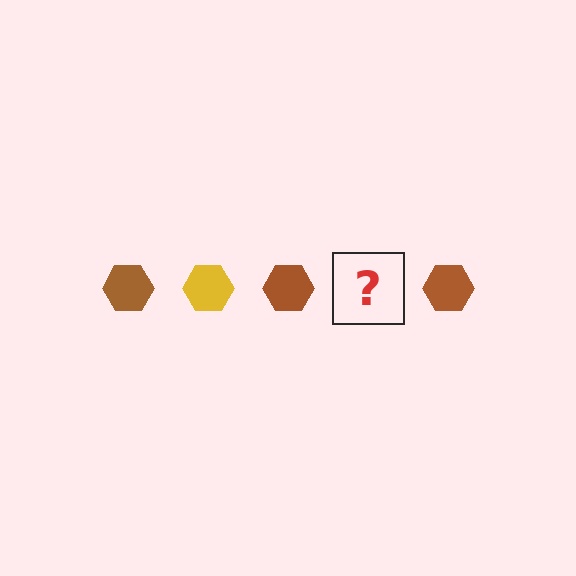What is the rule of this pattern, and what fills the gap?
The rule is that the pattern cycles through brown, yellow hexagons. The gap should be filled with a yellow hexagon.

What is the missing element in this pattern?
The missing element is a yellow hexagon.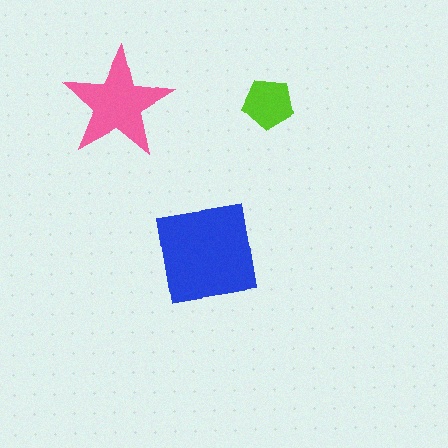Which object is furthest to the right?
The lime pentagon is rightmost.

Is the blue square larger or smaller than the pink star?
Larger.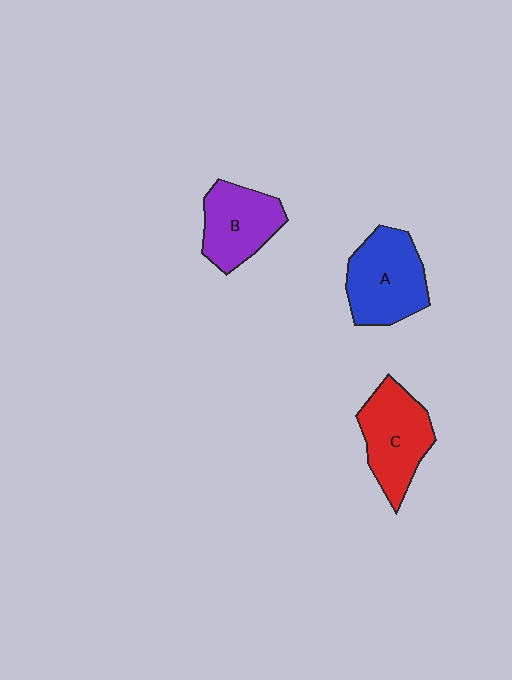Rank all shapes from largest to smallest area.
From largest to smallest: A (blue), C (red), B (purple).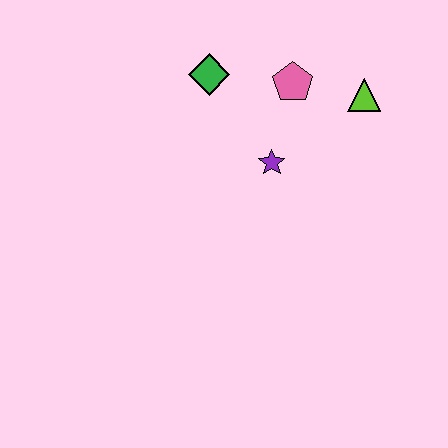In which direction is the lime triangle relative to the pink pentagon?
The lime triangle is to the right of the pink pentagon.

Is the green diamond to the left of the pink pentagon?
Yes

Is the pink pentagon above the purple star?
Yes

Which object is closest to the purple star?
The pink pentagon is closest to the purple star.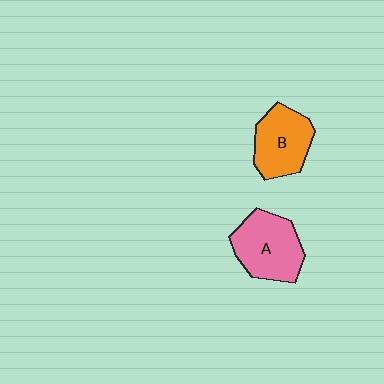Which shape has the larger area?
Shape A (pink).